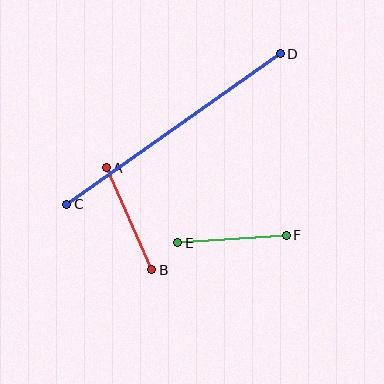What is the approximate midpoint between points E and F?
The midpoint is at approximately (232, 239) pixels.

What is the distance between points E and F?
The distance is approximately 109 pixels.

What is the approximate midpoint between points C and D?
The midpoint is at approximately (173, 129) pixels.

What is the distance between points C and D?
The distance is approximately 261 pixels.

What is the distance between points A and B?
The distance is approximately 112 pixels.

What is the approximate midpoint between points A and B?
The midpoint is at approximately (129, 219) pixels.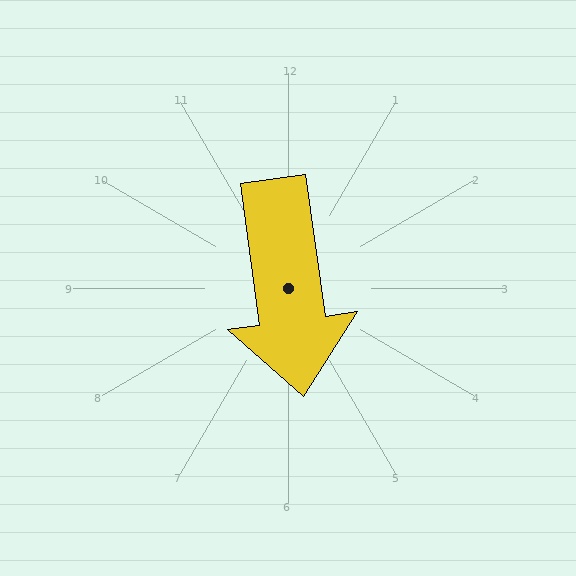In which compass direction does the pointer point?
South.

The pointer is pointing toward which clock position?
Roughly 6 o'clock.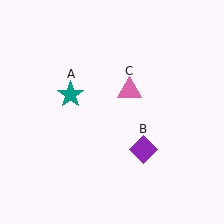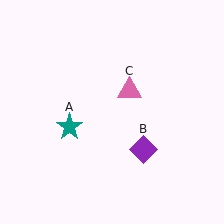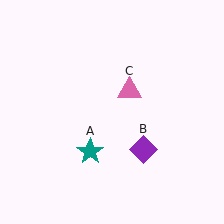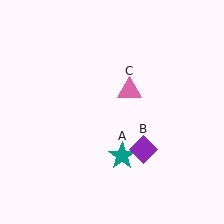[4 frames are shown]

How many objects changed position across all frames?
1 object changed position: teal star (object A).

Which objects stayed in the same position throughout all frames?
Purple diamond (object B) and pink triangle (object C) remained stationary.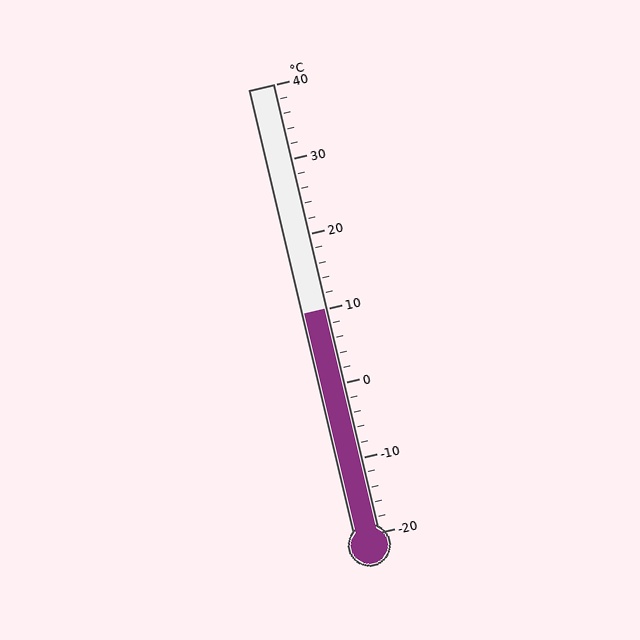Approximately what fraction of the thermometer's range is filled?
The thermometer is filled to approximately 50% of its range.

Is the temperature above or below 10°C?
The temperature is at 10°C.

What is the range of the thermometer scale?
The thermometer scale ranges from -20°C to 40°C.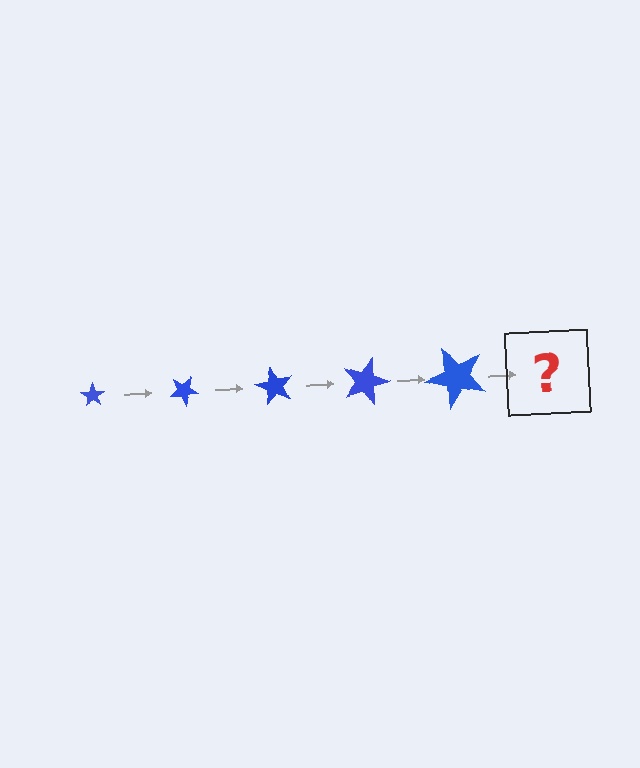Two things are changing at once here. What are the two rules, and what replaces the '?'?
The two rules are that the star grows larger each step and it rotates 30 degrees each step. The '?' should be a star, larger than the previous one and rotated 150 degrees from the start.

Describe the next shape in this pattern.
It should be a star, larger than the previous one and rotated 150 degrees from the start.